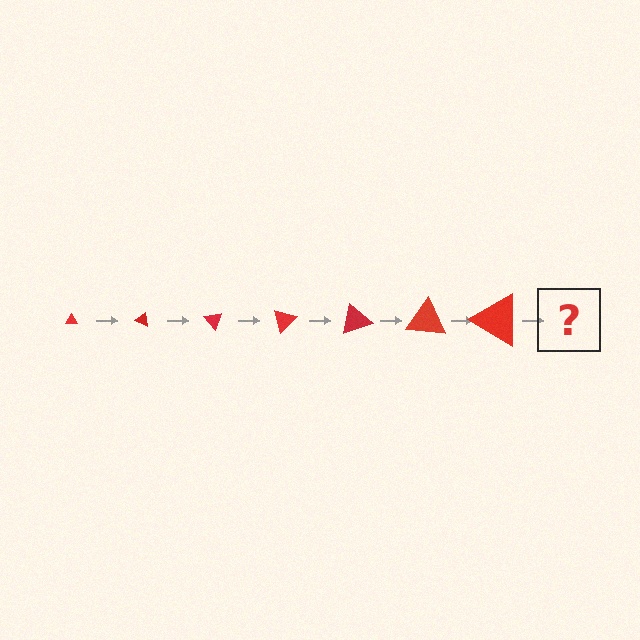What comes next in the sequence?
The next element should be a triangle, larger than the previous one and rotated 175 degrees from the start.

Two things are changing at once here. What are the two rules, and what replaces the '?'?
The two rules are that the triangle grows larger each step and it rotates 25 degrees each step. The '?' should be a triangle, larger than the previous one and rotated 175 degrees from the start.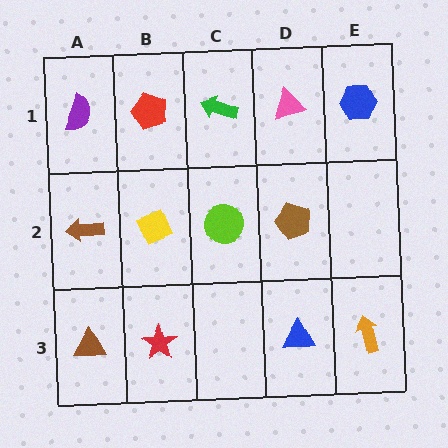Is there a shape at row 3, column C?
No, that cell is empty.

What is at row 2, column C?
A lime circle.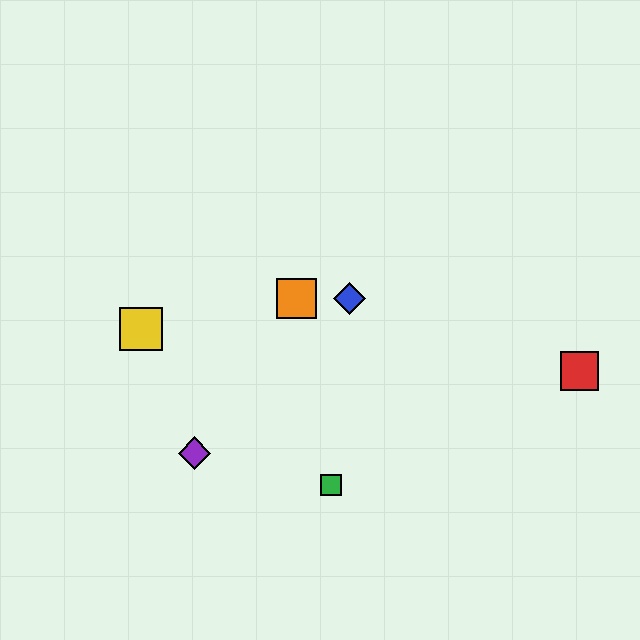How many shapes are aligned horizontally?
2 shapes (the blue diamond, the orange square) are aligned horizontally.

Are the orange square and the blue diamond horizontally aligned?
Yes, both are at y≈298.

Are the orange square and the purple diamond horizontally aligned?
No, the orange square is at y≈298 and the purple diamond is at y≈453.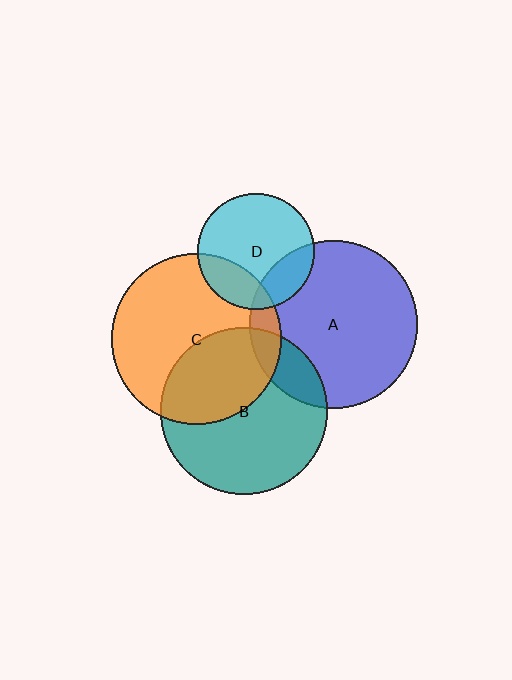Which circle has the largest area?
Circle C (orange).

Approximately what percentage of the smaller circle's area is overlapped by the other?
Approximately 40%.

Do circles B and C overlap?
Yes.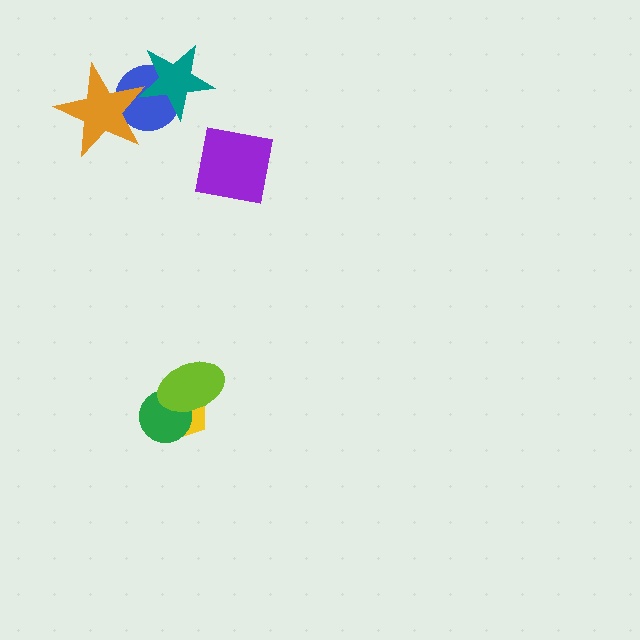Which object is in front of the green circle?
The lime ellipse is in front of the green circle.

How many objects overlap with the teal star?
2 objects overlap with the teal star.